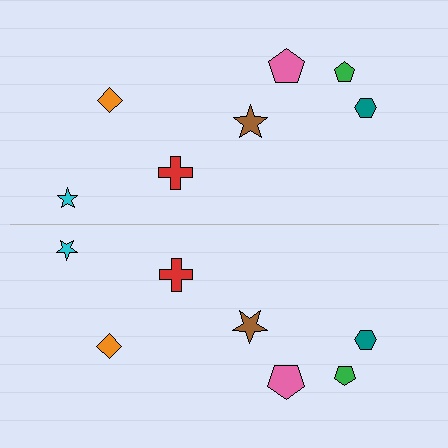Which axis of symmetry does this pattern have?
The pattern has a horizontal axis of symmetry running through the center of the image.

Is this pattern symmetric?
Yes, this pattern has bilateral (reflection) symmetry.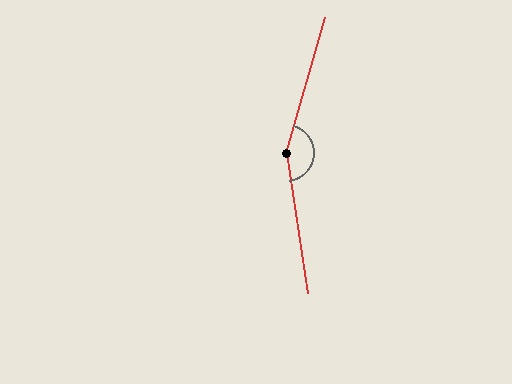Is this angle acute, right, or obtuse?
It is obtuse.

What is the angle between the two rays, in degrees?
Approximately 155 degrees.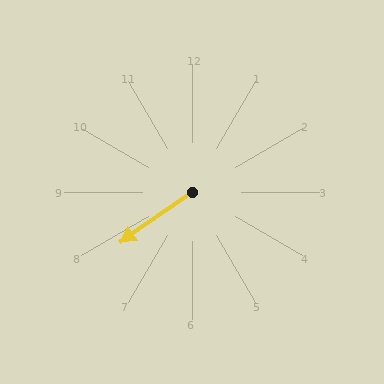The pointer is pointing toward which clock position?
Roughly 8 o'clock.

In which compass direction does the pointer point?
Southwest.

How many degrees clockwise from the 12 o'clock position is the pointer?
Approximately 235 degrees.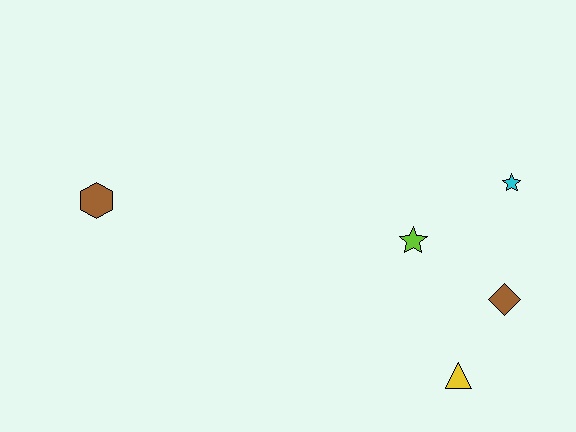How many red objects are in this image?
There are no red objects.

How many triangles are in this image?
There is 1 triangle.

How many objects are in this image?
There are 5 objects.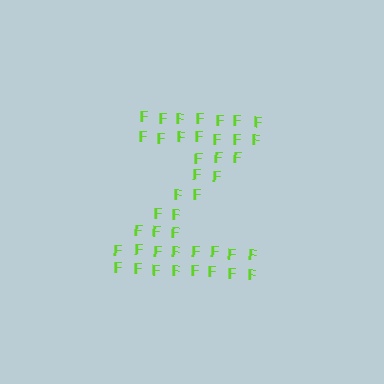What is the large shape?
The large shape is the letter Z.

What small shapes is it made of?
It is made of small letter F's.